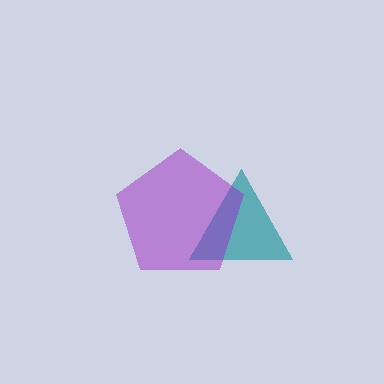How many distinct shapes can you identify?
There are 2 distinct shapes: a teal triangle, a purple pentagon.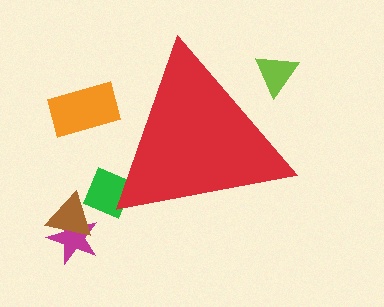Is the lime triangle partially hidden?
Yes, the lime triangle is partially hidden behind the red triangle.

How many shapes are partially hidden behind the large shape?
2 shapes are partially hidden.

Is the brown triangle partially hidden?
No, the brown triangle is fully visible.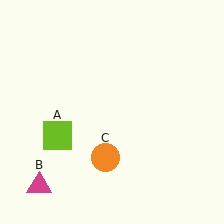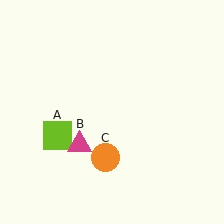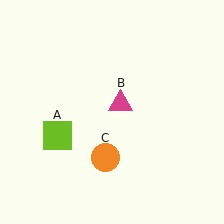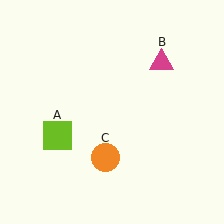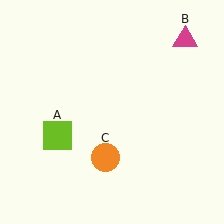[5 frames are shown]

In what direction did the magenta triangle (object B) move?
The magenta triangle (object B) moved up and to the right.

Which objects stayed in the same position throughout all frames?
Lime square (object A) and orange circle (object C) remained stationary.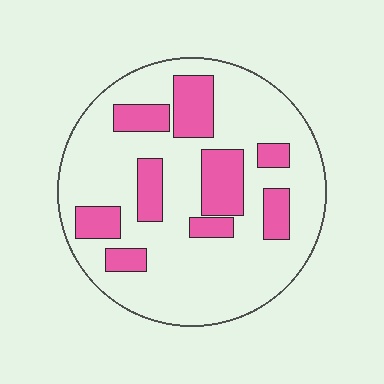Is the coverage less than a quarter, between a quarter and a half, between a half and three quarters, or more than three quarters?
Between a quarter and a half.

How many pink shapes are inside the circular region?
9.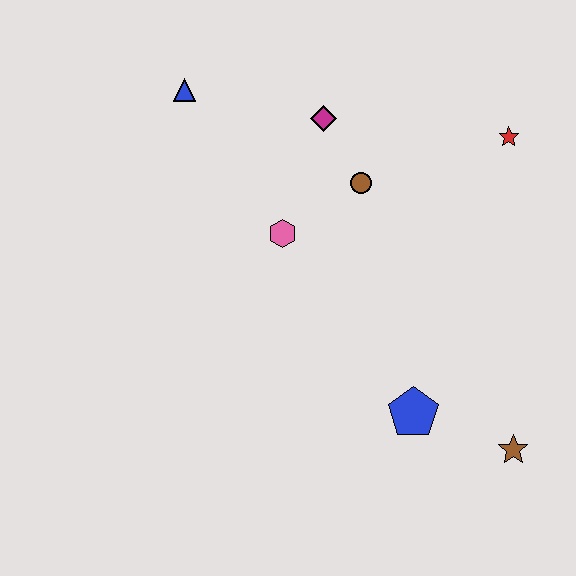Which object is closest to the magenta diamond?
The brown circle is closest to the magenta diamond.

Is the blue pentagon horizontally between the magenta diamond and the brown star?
Yes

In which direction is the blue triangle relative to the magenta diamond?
The blue triangle is to the left of the magenta diamond.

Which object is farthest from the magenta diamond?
The brown star is farthest from the magenta diamond.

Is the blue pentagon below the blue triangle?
Yes